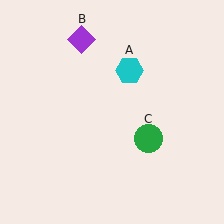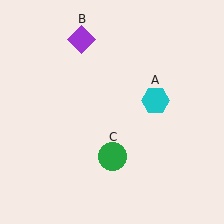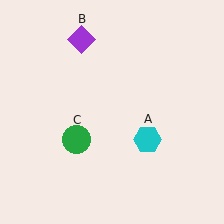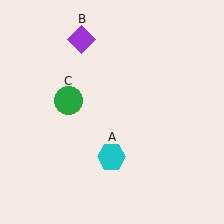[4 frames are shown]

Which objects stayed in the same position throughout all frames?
Purple diamond (object B) remained stationary.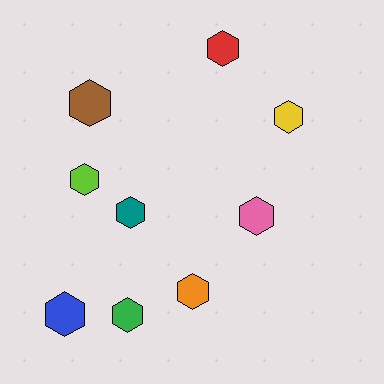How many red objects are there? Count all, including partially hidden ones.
There is 1 red object.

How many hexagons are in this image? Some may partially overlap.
There are 9 hexagons.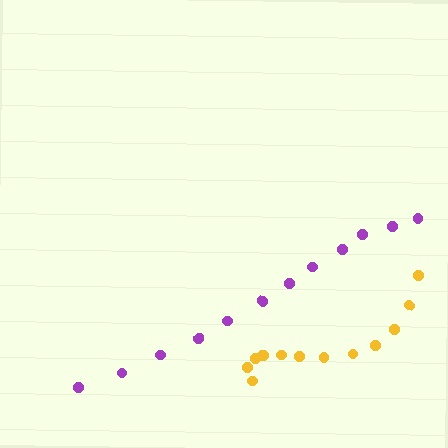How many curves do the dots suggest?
There are 2 distinct paths.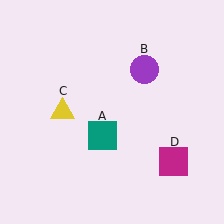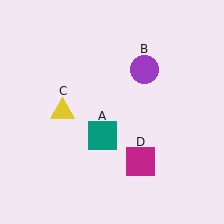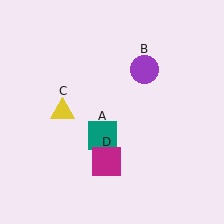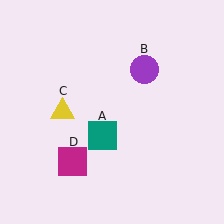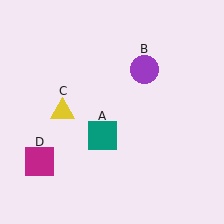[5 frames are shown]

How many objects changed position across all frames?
1 object changed position: magenta square (object D).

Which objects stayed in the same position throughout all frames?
Teal square (object A) and purple circle (object B) and yellow triangle (object C) remained stationary.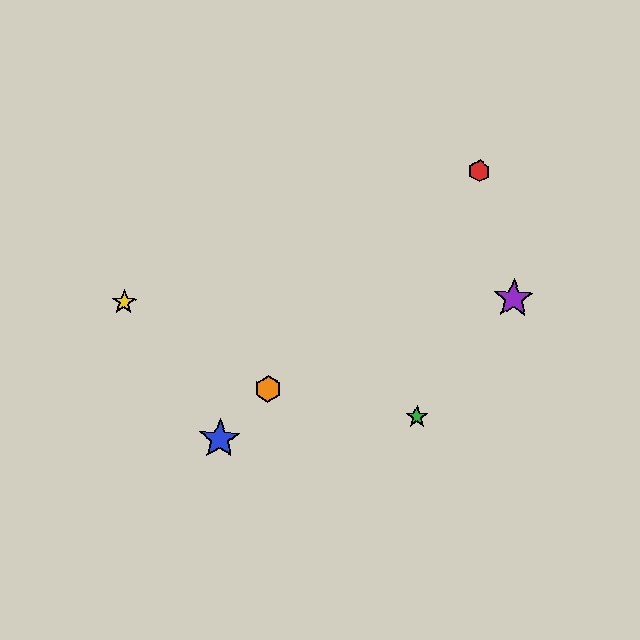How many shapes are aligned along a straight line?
3 shapes (the red hexagon, the blue star, the orange hexagon) are aligned along a straight line.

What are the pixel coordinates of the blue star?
The blue star is at (220, 439).